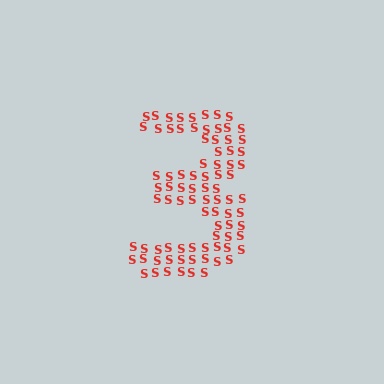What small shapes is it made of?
It is made of small letter S's.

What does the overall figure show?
The overall figure shows the digit 3.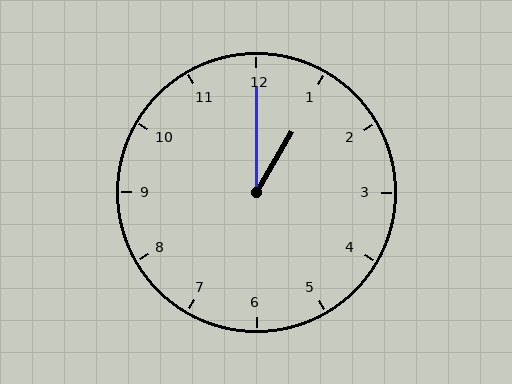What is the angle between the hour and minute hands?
Approximately 30 degrees.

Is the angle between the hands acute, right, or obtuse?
It is acute.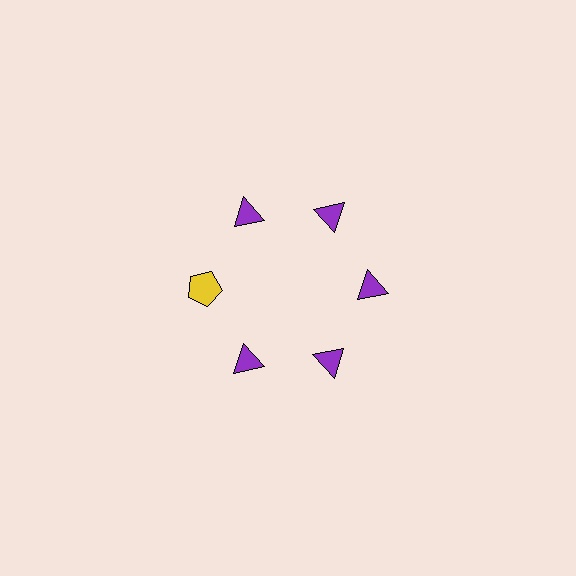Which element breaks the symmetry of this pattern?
The yellow pentagon at roughly the 9 o'clock position breaks the symmetry. All other shapes are purple triangles.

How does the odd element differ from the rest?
It differs in both color (yellow instead of purple) and shape (pentagon instead of triangle).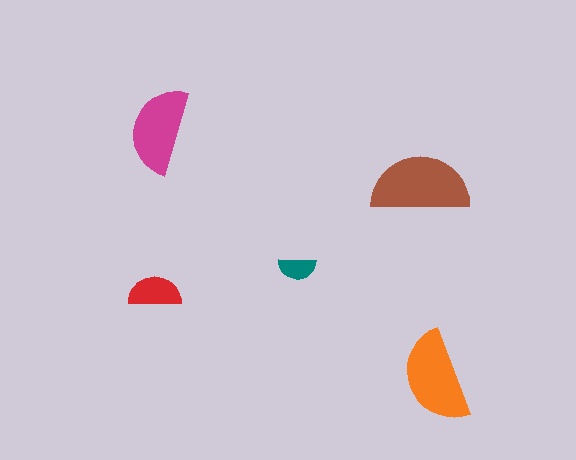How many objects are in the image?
There are 5 objects in the image.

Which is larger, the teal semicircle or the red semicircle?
The red one.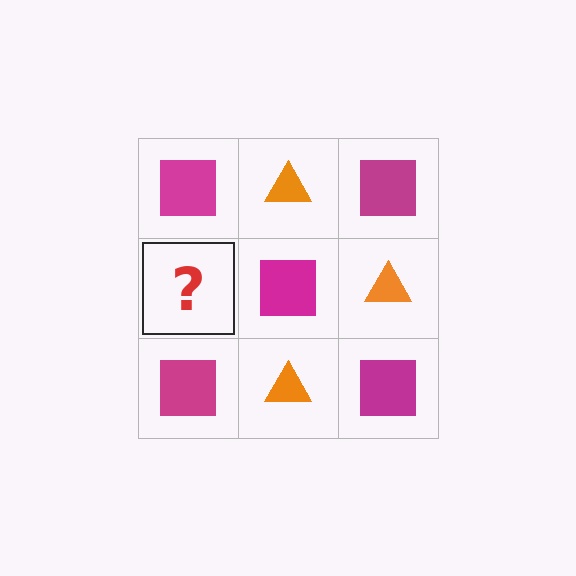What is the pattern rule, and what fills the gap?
The rule is that it alternates magenta square and orange triangle in a checkerboard pattern. The gap should be filled with an orange triangle.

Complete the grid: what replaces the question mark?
The question mark should be replaced with an orange triangle.